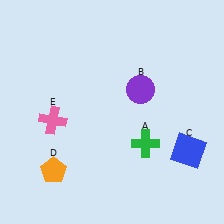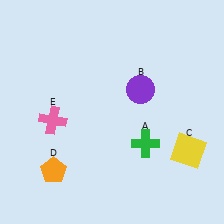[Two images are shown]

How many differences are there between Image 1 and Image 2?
There is 1 difference between the two images.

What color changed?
The square (C) changed from blue in Image 1 to yellow in Image 2.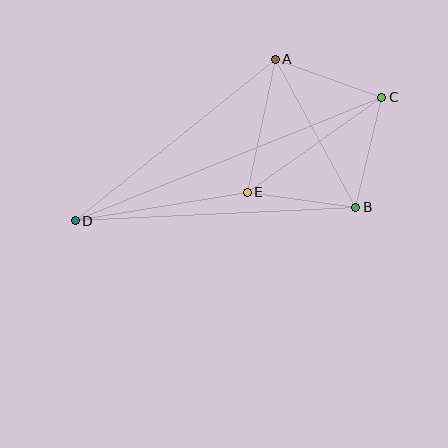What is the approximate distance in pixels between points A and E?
The distance between A and E is approximately 136 pixels.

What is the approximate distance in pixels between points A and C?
The distance between A and C is approximately 113 pixels.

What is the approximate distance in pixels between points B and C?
The distance between B and C is approximately 113 pixels.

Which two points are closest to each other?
Points B and E are closest to each other.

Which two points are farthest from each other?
Points C and D are farthest from each other.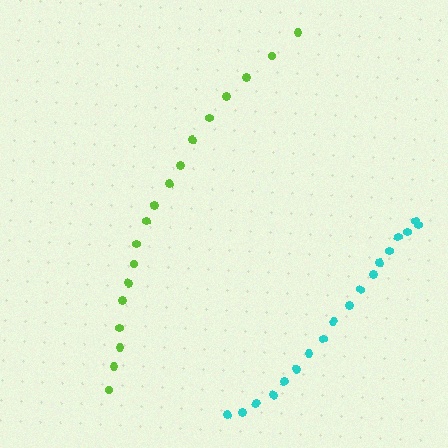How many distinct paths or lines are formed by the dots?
There are 2 distinct paths.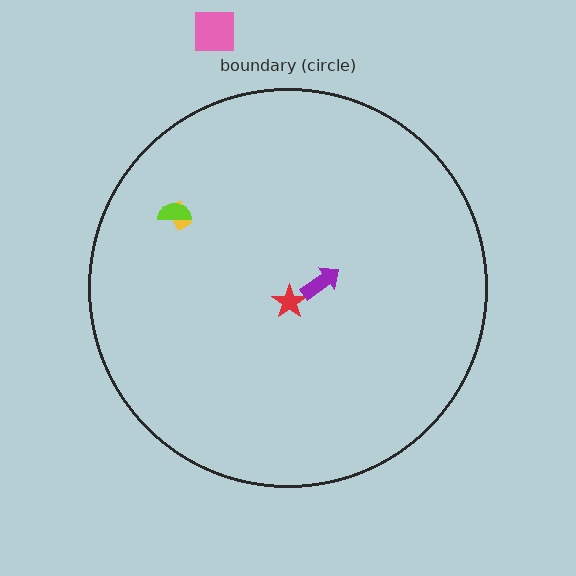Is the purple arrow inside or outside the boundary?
Inside.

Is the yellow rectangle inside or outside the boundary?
Inside.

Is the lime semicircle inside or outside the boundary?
Inside.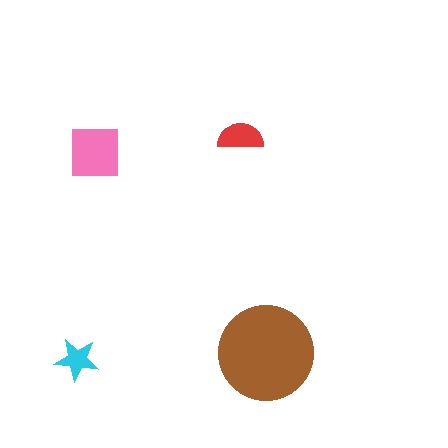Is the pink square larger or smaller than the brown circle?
Smaller.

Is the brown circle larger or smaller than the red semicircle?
Larger.